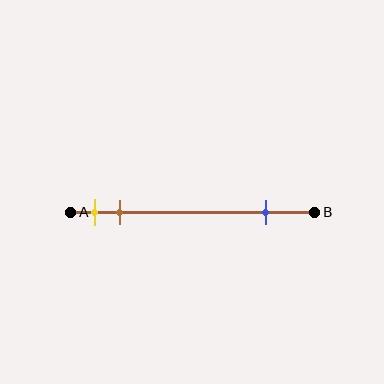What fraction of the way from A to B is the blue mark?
The blue mark is approximately 80% (0.8) of the way from A to B.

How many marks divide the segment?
There are 3 marks dividing the segment.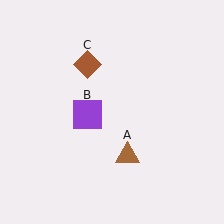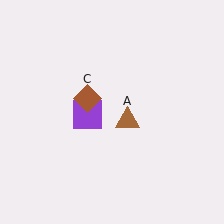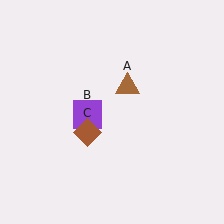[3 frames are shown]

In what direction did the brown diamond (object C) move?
The brown diamond (object C) moved down.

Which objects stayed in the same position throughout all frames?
Purple square (object B) remained stationary.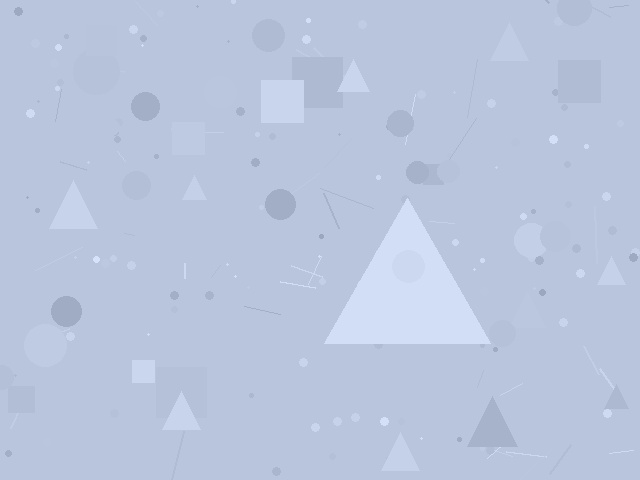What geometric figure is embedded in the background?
A triangle is embedded in the background.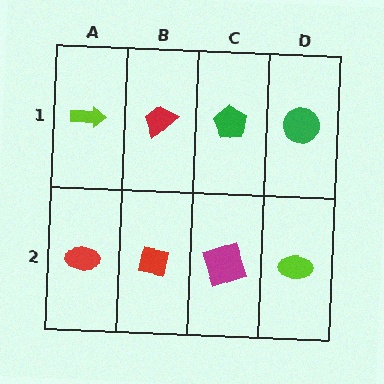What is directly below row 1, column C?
A magenta square.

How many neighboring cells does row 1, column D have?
2.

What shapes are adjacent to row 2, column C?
A green pentagon (row 1, column C), a red square (row 2, column B), a lime ellipse (row 2, column D).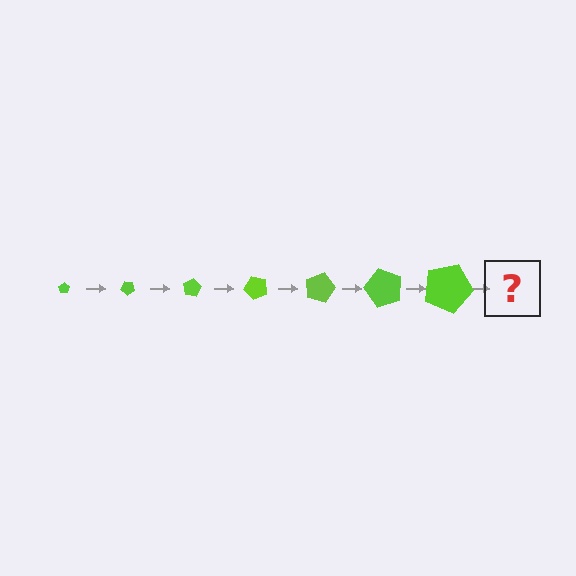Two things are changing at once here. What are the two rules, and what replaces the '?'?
The two rules are that the pentagon grows larger each step and it rotates 40 degrees each step. The '?' should be a pentagon, larger than the previous one and rotated 280 degrees from the start.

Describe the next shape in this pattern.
It should be a pentagon, larger than the previous one and rotated 280 degrees from the start.